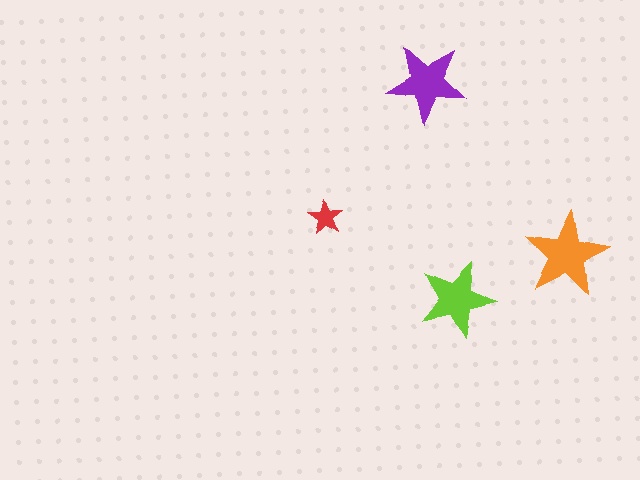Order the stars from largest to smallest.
the orange one, the purple one, the lime one, the red one.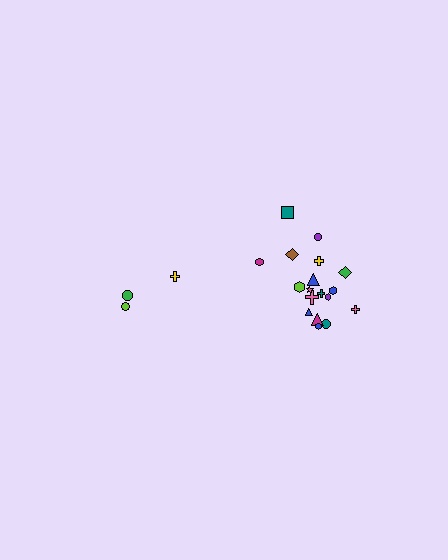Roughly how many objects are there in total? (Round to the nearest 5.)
Roughly 20 objects in total.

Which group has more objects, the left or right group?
The right group.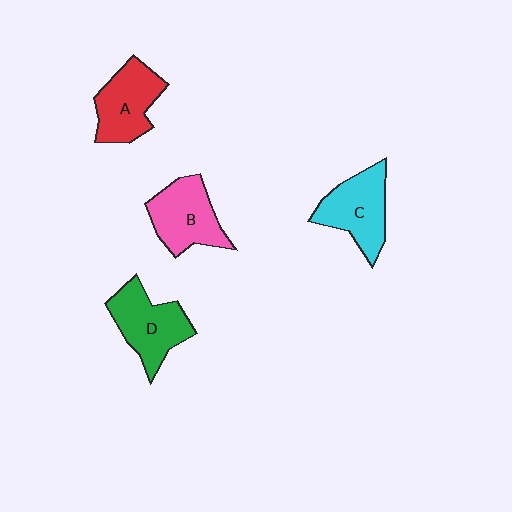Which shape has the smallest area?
Shape A (red).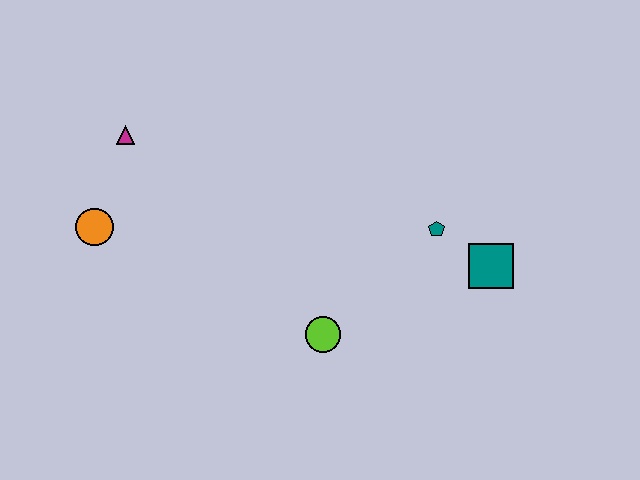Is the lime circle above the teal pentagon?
No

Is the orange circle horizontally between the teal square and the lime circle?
No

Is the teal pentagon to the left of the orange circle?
No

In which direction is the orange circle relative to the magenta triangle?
The orange circle is below the magenta triangle.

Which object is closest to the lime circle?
The teal pentagon is closest to the lime circle.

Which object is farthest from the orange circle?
The teal square is farthest from the orange circle.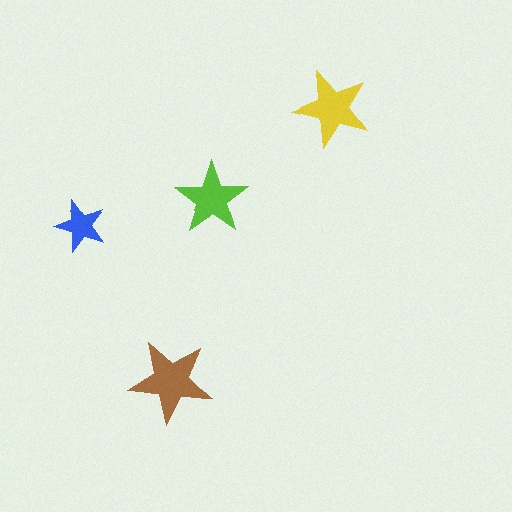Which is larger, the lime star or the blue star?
The lime one.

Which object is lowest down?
The brown star is bottommost.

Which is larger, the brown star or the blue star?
The brown one.